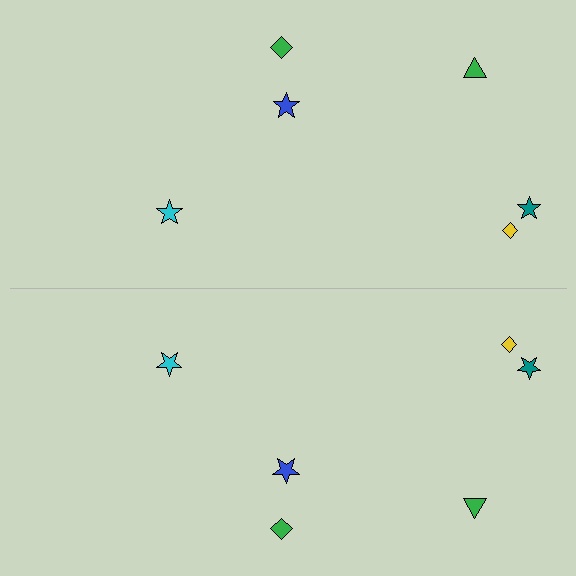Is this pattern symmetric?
Yes, this pattern has bilateral (reflection) symmetry.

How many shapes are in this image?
There are 12 shapes in this image.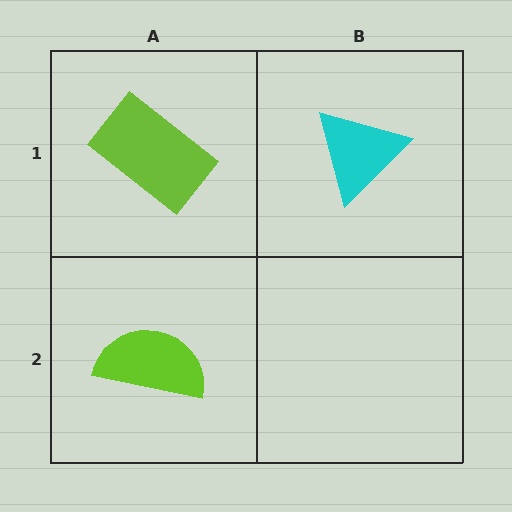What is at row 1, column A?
A lime rectangle.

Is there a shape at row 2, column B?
No, that cell is empty.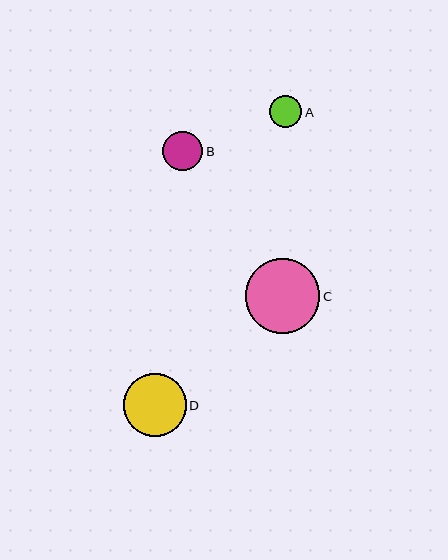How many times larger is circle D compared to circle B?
Circle D is approximately 1.6 times the size of circle B.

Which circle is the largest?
Circle C is the largest with a size of approximately 74 pixels.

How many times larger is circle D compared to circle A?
Circle D is approximately 2.0 times the size of circle A.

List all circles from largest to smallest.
From largest to smallest: C, D, B, A.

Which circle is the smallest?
Circle A is the smallest with a size of approximately 32 pixels.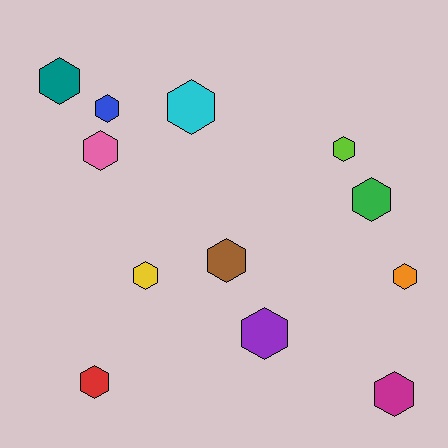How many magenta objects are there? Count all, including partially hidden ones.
There is 1 magenta object.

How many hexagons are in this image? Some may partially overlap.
There are 12 hexagons.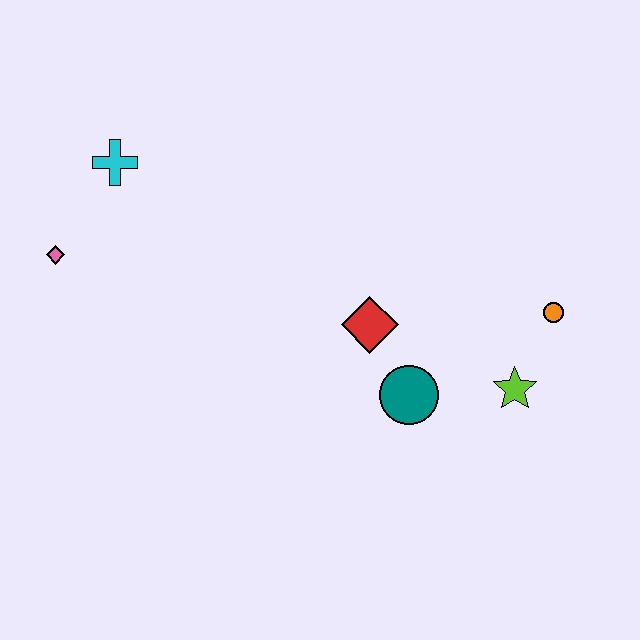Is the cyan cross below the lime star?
No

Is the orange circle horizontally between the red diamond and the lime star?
No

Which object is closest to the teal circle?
The red diamond is closest to the teal circle.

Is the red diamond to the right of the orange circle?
No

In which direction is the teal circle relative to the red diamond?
The teal circle is below the red diamond.